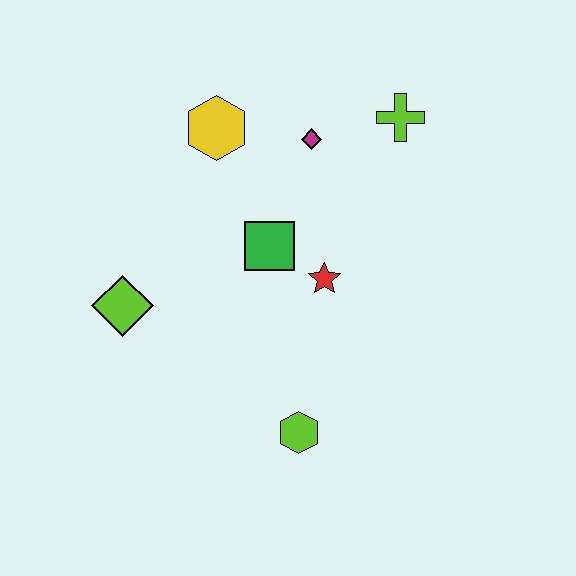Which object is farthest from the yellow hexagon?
The lime hexagon is farthest from the yellow hexagon.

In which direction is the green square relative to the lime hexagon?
The green square is above the lime hexagon.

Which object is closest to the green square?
The red star is closest to the green square.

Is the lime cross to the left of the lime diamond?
No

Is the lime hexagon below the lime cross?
Yes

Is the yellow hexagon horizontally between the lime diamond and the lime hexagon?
Yes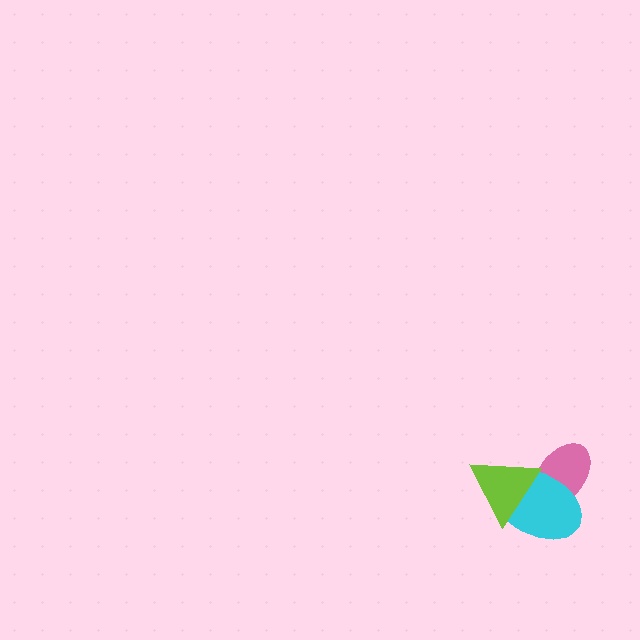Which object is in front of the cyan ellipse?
The lime triangle is in front of the cyan ellipse.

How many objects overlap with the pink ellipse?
2 objects overlap with the pink ellipse.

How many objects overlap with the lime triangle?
2 objects overlap with the lime triangle.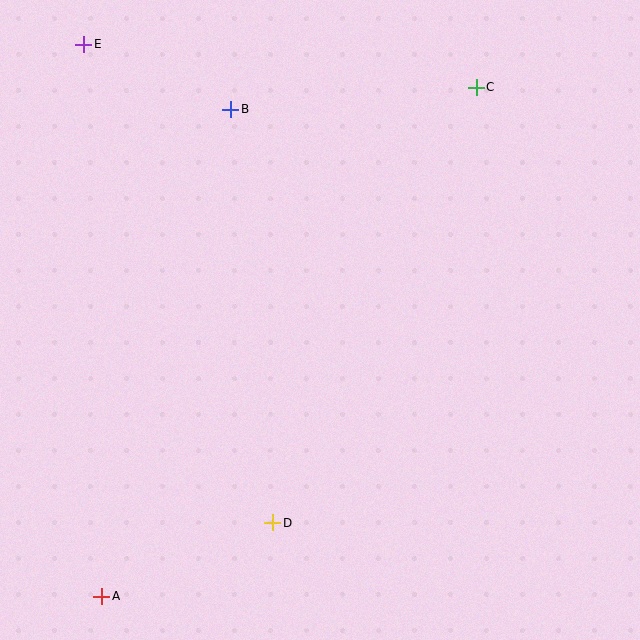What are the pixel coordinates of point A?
Point A is at (102, 596).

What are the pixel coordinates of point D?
Point D is at (273, 523).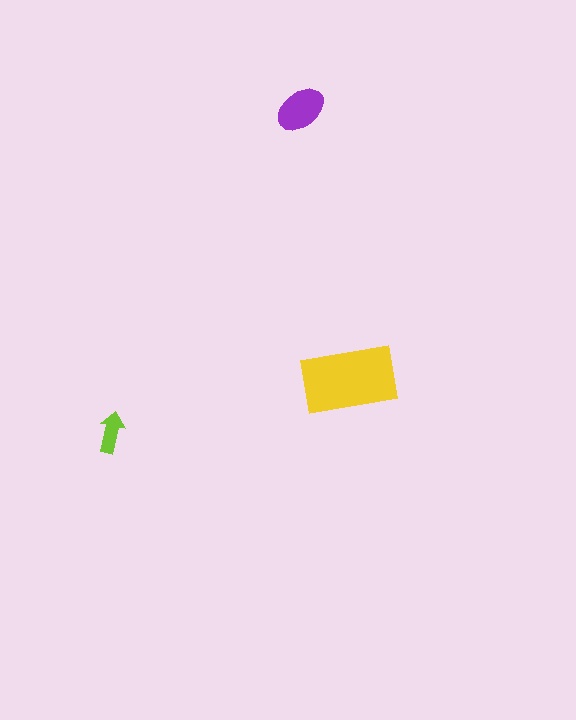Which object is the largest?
The yellow rectangle.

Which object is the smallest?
The lime arrow.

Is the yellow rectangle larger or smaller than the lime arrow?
Larger.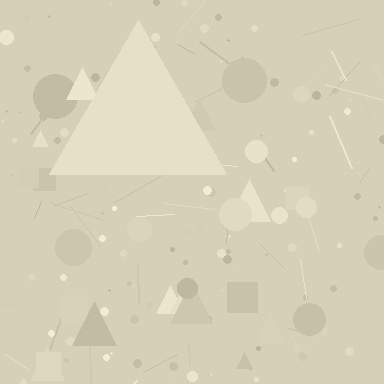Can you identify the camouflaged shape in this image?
The camouflaged shape is a triangle.